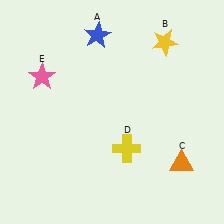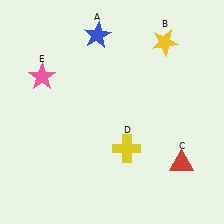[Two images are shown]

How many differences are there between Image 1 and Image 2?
There is 1 difference between the two images.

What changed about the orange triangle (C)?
In Image 1, C is orange. In Image 2, it changed to red.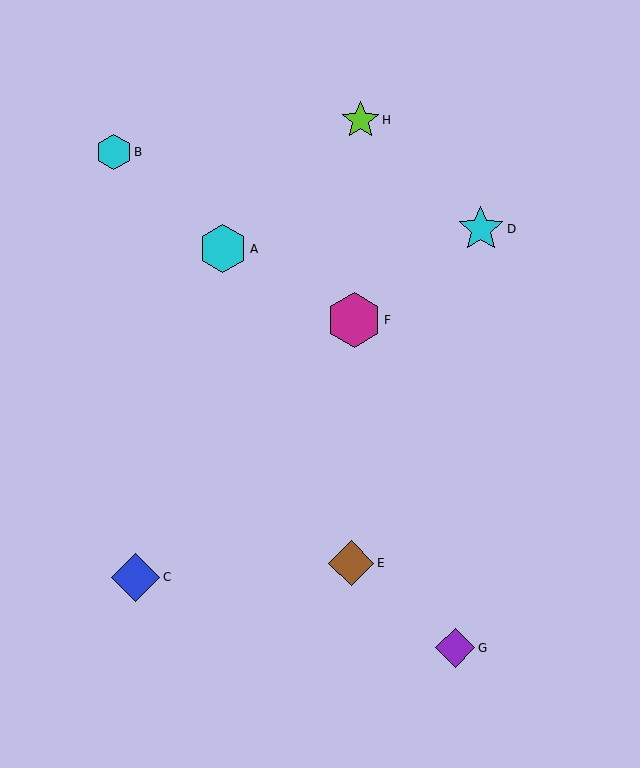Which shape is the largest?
The magenta hexagon (labeled F) is the largest.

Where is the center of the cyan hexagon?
The center of the cyan hexagon is at (114, 152).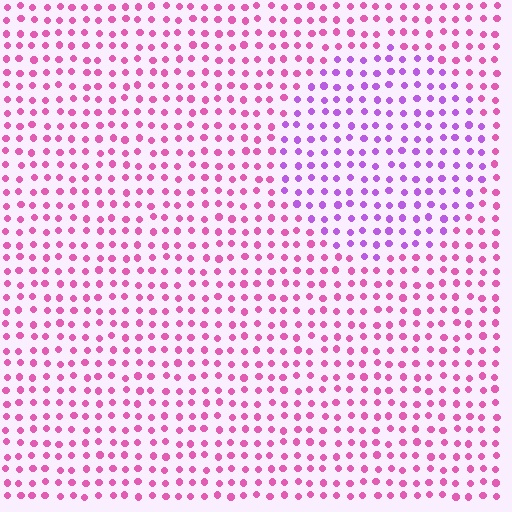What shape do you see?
I see a circle.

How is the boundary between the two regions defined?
The boundary is defined purely by a slight shift in hue (about 39 degrees). Spacing, size, and orientation are identical on both sides.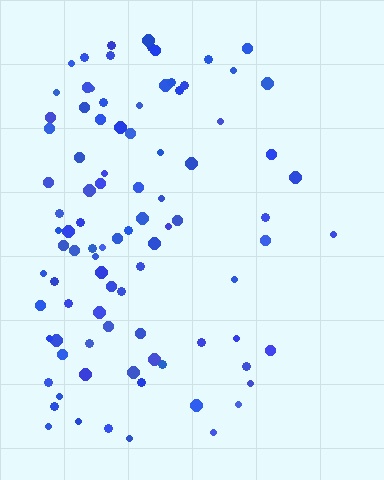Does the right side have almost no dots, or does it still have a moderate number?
Still a moderate number, just noticeably fewer than the left.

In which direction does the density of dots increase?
From right to left, with the left side densest.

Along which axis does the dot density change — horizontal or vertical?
Horizontal.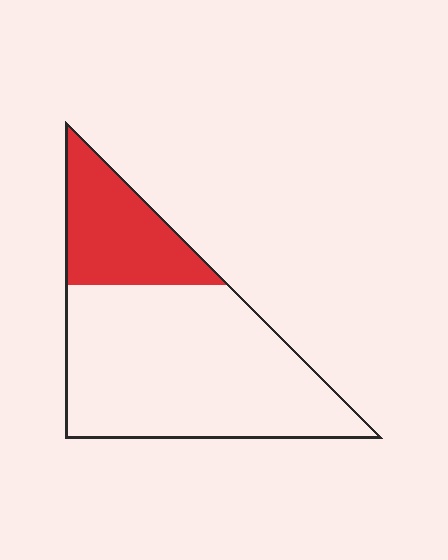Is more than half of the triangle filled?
No.